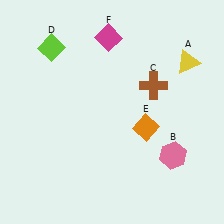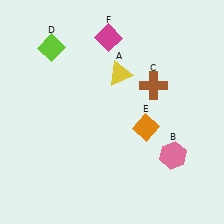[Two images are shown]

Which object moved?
The yellow triangle (A) moved left.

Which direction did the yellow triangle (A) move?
The yellow triangle (A) moved left.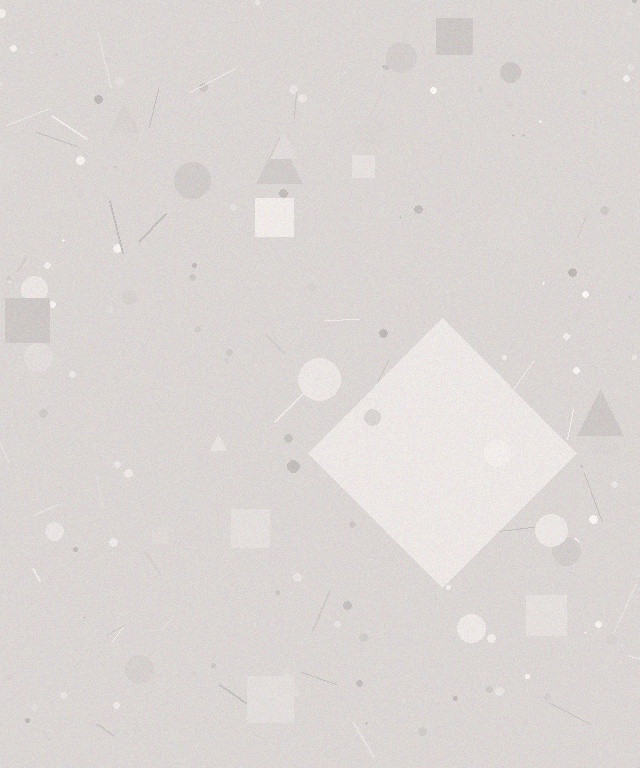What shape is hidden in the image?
A diamond is hidden in the image.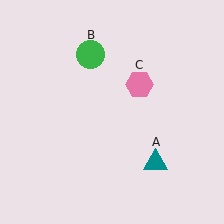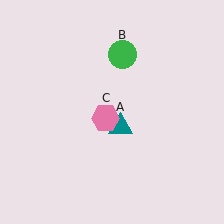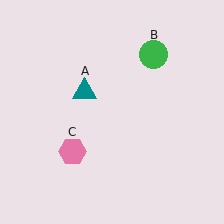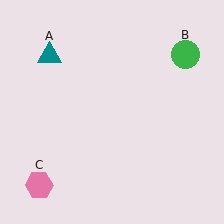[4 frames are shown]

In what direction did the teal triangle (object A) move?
The teal triangle (object A) moved up and to the left.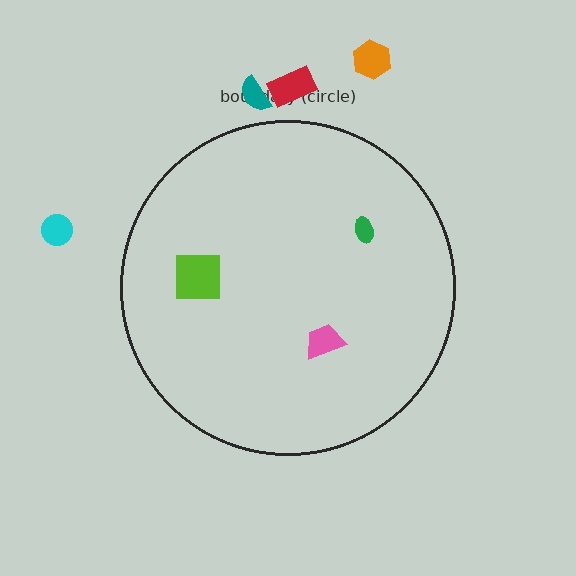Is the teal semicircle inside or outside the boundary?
Outside.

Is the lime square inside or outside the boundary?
Inside.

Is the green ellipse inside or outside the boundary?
Inside.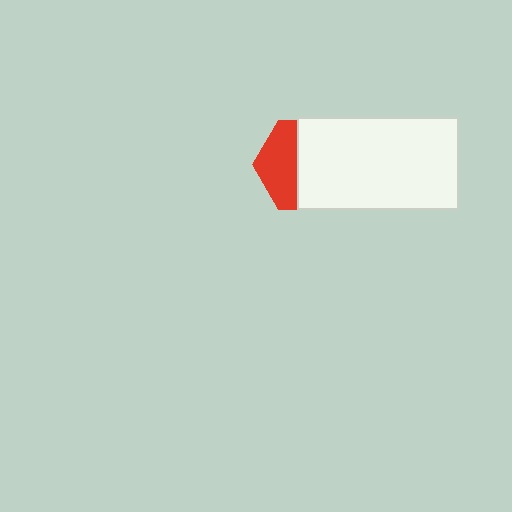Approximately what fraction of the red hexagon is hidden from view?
Roughly 59% of the red hexagon is hidden behind the white rectangle.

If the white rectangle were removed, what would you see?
You would see the complete red hexagon.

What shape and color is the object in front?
The object in front is a white rectangle.